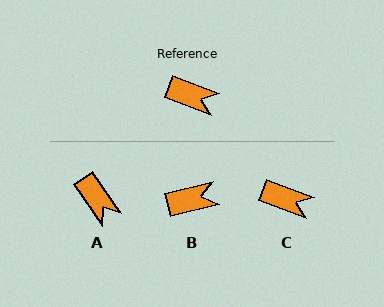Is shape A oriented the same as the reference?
No, it is off by about 35 degrees.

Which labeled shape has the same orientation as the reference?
C.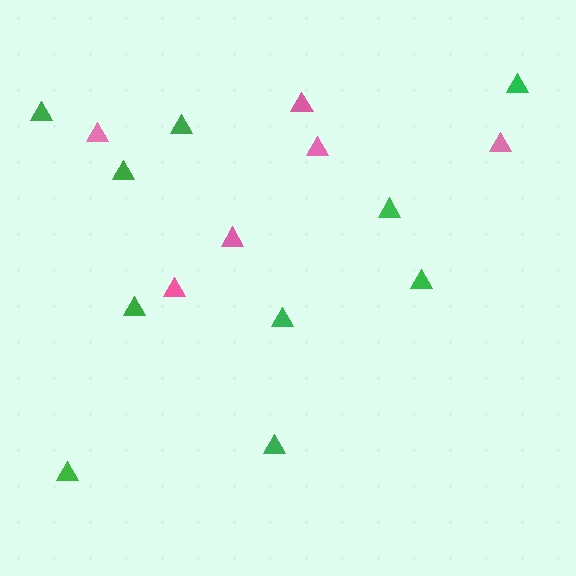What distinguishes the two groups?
There are 2 groups: one group of green triangles (10) and one group of pink triangles (6).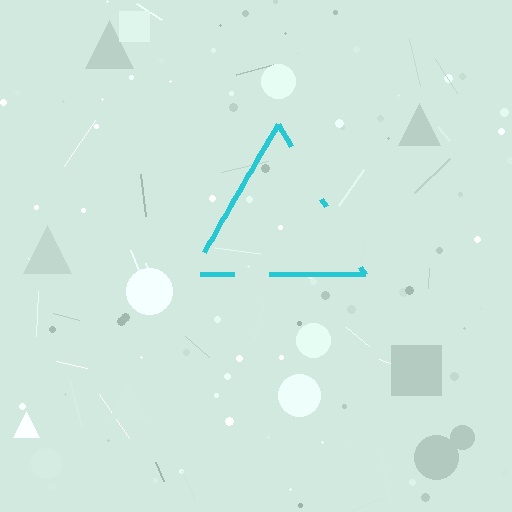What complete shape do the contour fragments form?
The contour fragments form a triangle.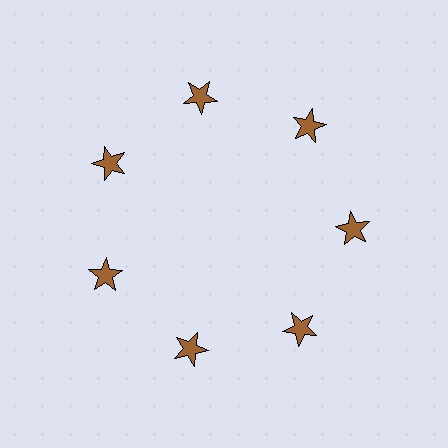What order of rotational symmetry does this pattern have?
This pattern has 7-fold rotational symmetry.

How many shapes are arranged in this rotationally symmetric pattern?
There are 7 shapes, arranged in 7 groups of 1.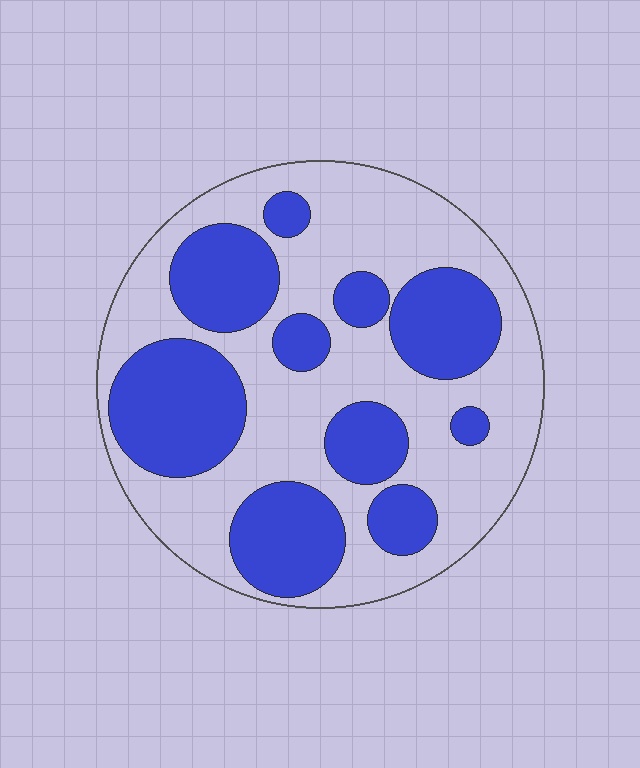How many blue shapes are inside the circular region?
10.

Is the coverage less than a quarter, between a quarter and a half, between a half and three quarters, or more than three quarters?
Between a quarter and a half.